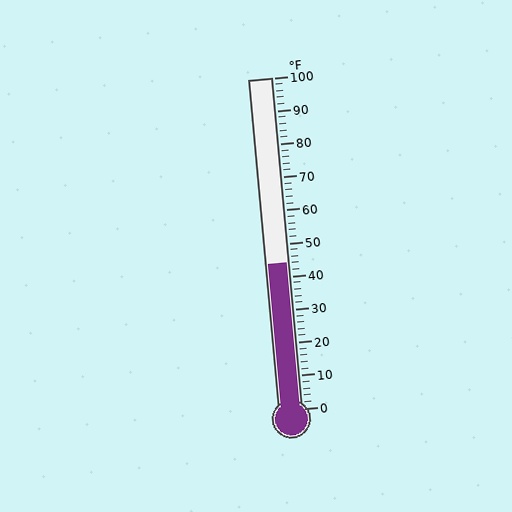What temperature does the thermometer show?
The thermometer shows approximately 44°F.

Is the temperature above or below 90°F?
The temperature is below 90°F.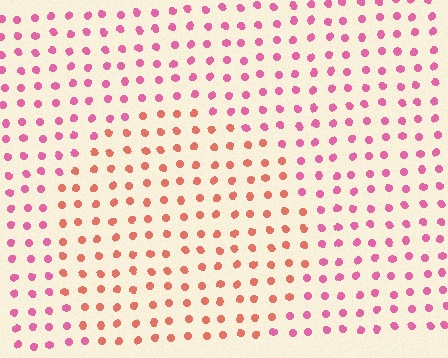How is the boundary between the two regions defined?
The boundary is defined purely by a slight shift in hue (about 38 degrees). Spacing, size, and orientation are identical on both sides.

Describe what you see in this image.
The image is filled with small pink elements in a uniform arrangement. A circle-shaped region is visible where the elements are tinted to a slightly different hue, forming a subtle color boundary.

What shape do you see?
I see a circle.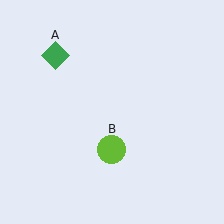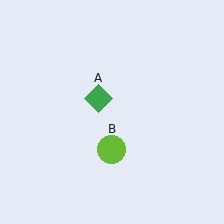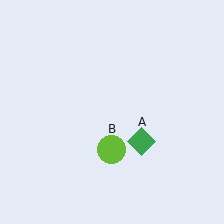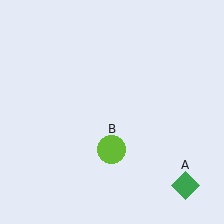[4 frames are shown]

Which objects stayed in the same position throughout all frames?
Lime circle (object B) remained stationary.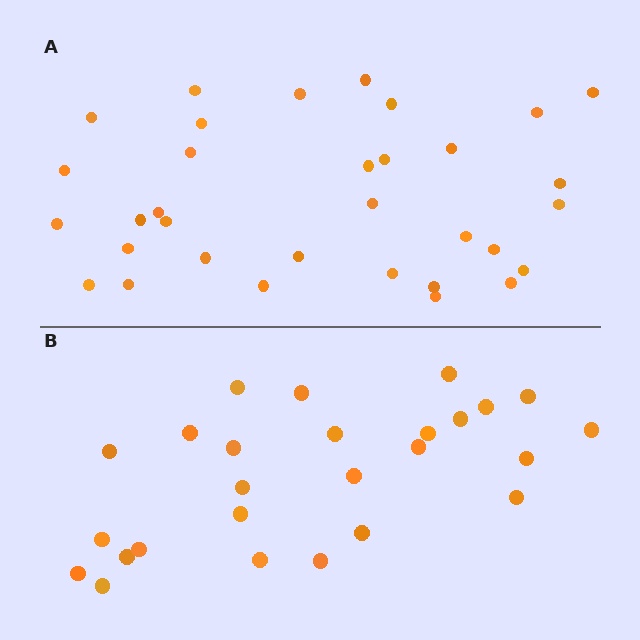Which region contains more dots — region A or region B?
Region A (the top region) has more dots.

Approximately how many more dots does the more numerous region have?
Region A has roughly 8 or so more dots than region B.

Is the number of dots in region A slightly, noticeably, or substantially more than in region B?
Region A has noticeably more, but not dramatically so. The ratio is roughly 1.3 to 1.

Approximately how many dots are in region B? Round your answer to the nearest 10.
About 30 dots. (The exact count is 26, which rounds to 30.)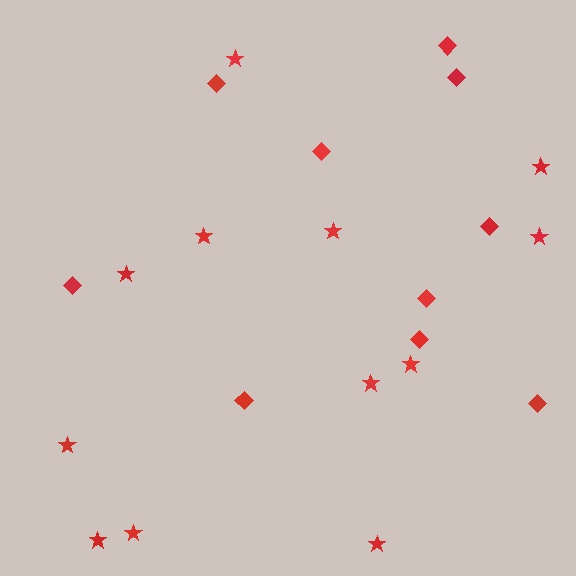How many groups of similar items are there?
There are 2 groups: one group of stars (12) and one group of diamonds (10).